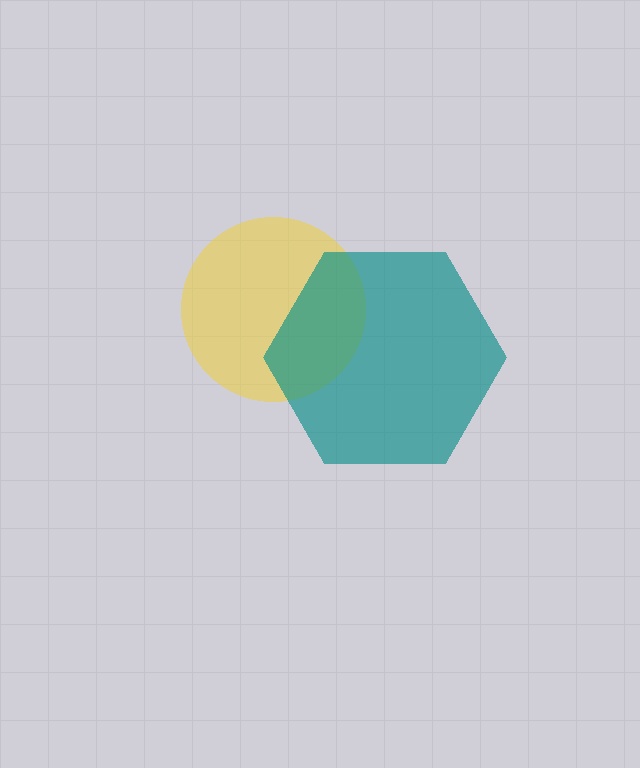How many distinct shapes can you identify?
There are 2 distinct shapes: a yellow circle, a teal hexagon.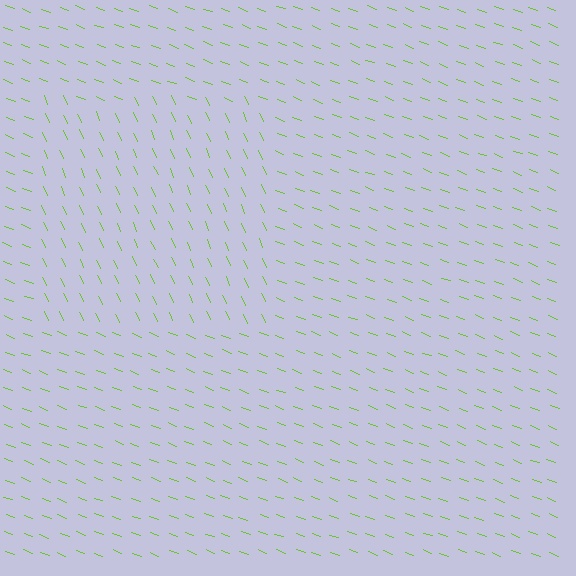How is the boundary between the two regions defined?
The boundary is defined purely by a change in line orientation (approximately 45 degrees difference). All lines are the same color and thickness.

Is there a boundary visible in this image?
Yes, there is a texture boundary formed by a change in line orientation.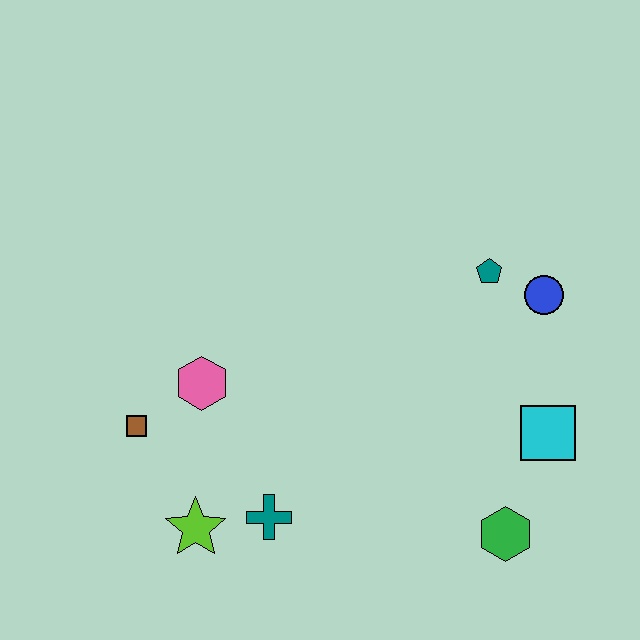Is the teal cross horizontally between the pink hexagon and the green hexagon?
Yes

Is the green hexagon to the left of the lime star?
No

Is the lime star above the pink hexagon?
No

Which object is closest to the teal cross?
The lime star is closest to the teal cross.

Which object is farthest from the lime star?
The blue circle is farthest from the lime star.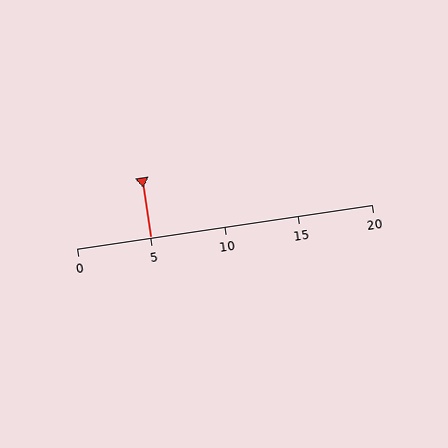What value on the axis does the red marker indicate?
The marker indicates approximately 5.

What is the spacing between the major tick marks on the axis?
The major ticks are spaced 5 apart.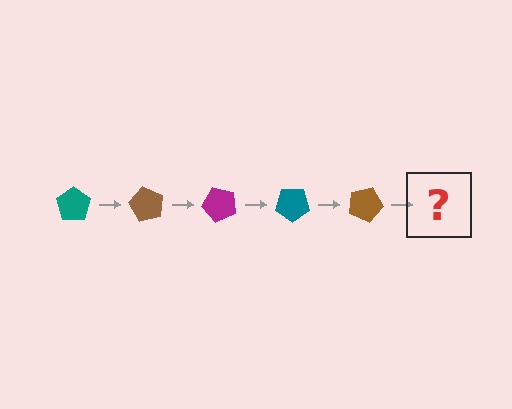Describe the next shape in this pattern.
It should be a magenta pentagon, rotated 300 degrees from the start.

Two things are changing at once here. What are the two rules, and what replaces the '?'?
The two rules are that it rotates 60 degrees each step and the color cycles through teal, brown, and magenta. The '?' should be a magenta pentagon, rotated 300 degrees from the start.